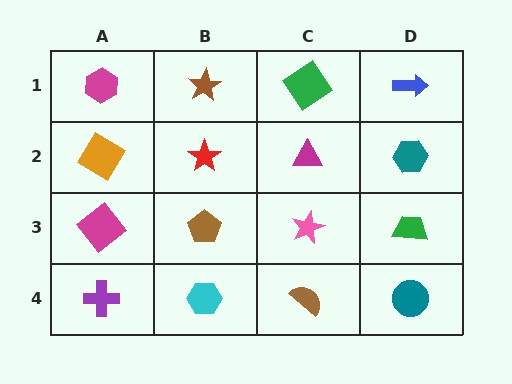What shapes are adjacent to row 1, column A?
An orange diamond (row 2, column A), a brown star (row 1, column B).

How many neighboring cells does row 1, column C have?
3.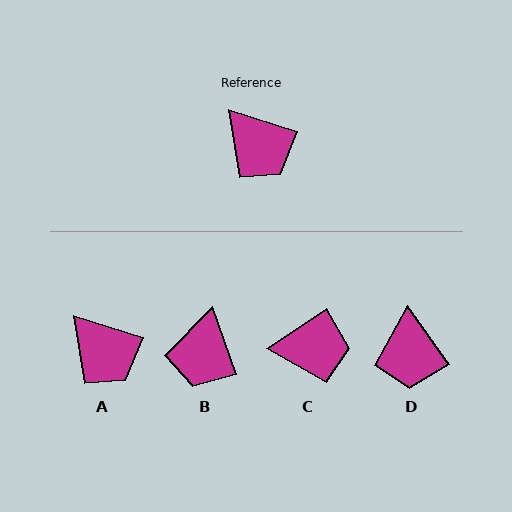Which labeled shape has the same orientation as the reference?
A.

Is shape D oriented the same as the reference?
No, it is off by about 38 degrees.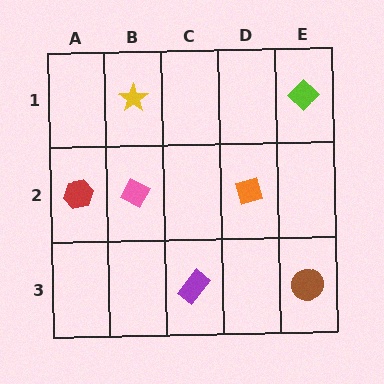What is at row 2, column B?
A pink diamond.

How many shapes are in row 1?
2 shapes.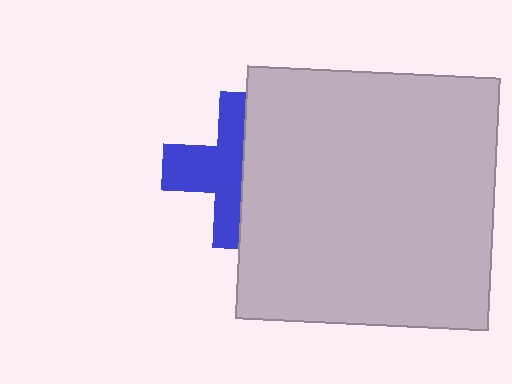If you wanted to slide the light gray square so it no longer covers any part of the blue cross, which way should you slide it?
Slide it right — that is the most direct way to separate the two shapes.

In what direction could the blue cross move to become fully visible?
The blue cross could move left. That would shift it out from behind the light gray square entirely.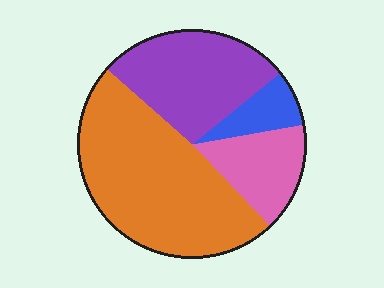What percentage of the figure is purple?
Purple covers around 30% of the figure.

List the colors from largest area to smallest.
From largest to smallest: orange, purple, pink, blue.